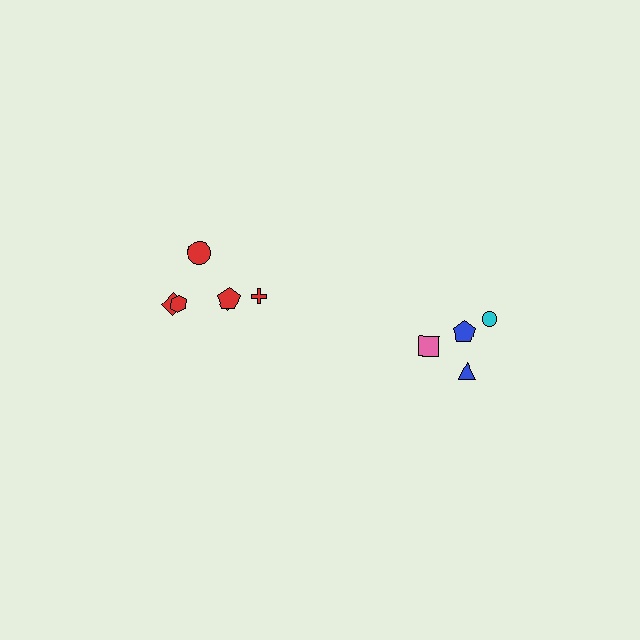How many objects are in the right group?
There are 4 objects.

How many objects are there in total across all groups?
There are 10 objects.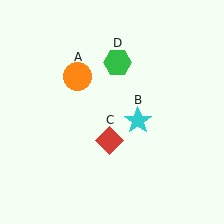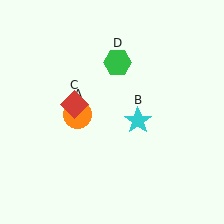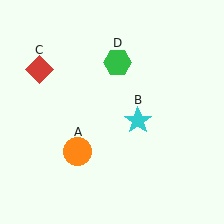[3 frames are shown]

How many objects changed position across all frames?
2 objects changed position: orange circle (object A), red diamond (object C).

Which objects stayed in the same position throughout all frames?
Cyan star (object B) and green hexagon (object D) remained stationary.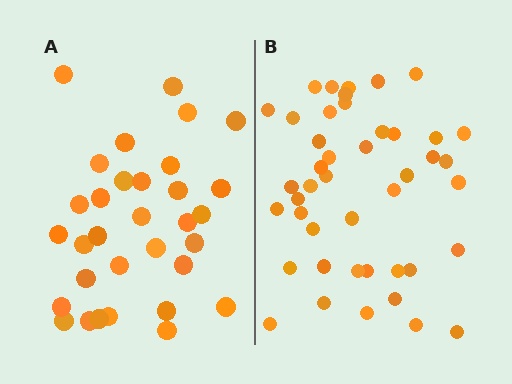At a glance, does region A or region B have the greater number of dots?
Region B (the right region) has more dots.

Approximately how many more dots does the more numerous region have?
Region B has roughly 12 or so more dots than region A.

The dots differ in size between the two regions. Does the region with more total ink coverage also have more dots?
No. Region A has more total ink coverage because its dots are larger, but region B actually contains more individual dots. Total area can be misleading — the number of items is what matters here.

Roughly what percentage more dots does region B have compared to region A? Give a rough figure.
About 40% more.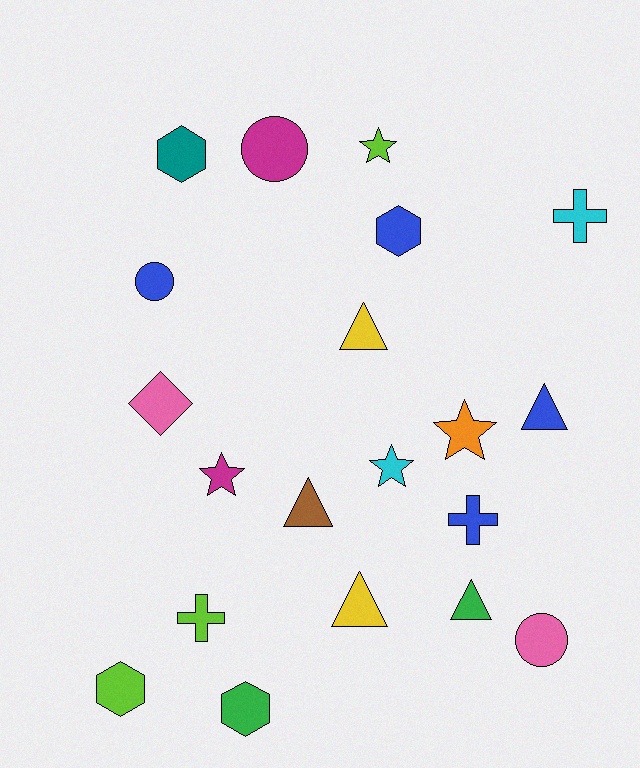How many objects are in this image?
There are 20 objects.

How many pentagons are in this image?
There are no pentagons.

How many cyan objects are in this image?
There are 2 cyan objects.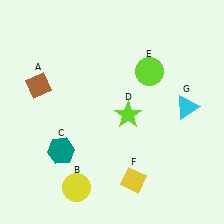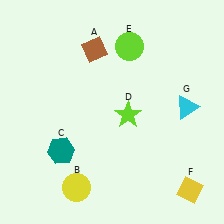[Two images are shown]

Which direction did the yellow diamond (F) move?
The yellow diamond (F) moved right.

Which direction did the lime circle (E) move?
The lime circle (E) moved up.